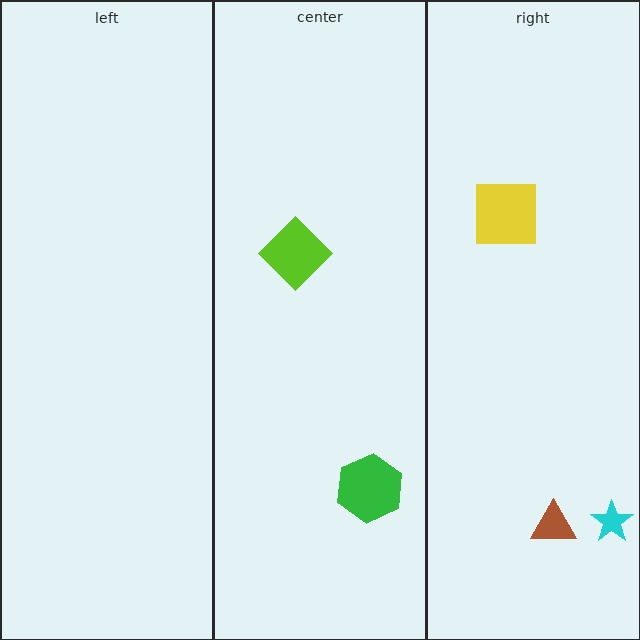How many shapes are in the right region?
3.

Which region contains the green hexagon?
The center region.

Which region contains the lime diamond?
The center region.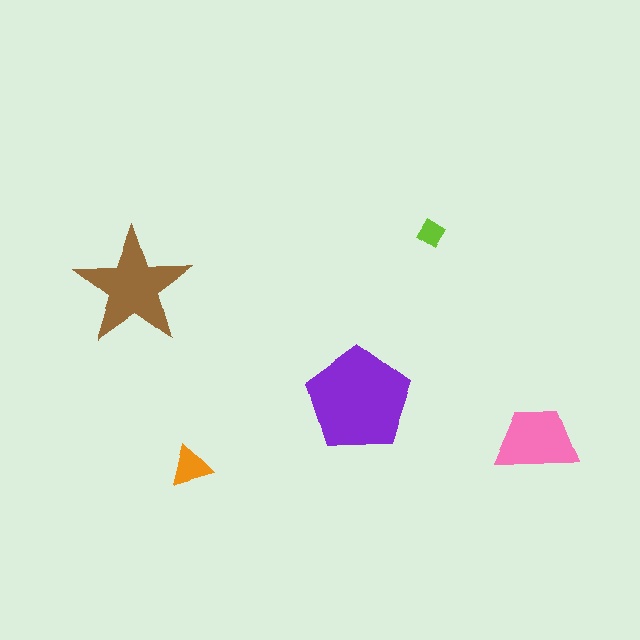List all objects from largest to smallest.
The purple pentagon, the brown star, the pink trapezoid, the orange triangle, the lime diamond.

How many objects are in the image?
There are 5 objects in the image.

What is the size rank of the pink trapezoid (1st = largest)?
3rd.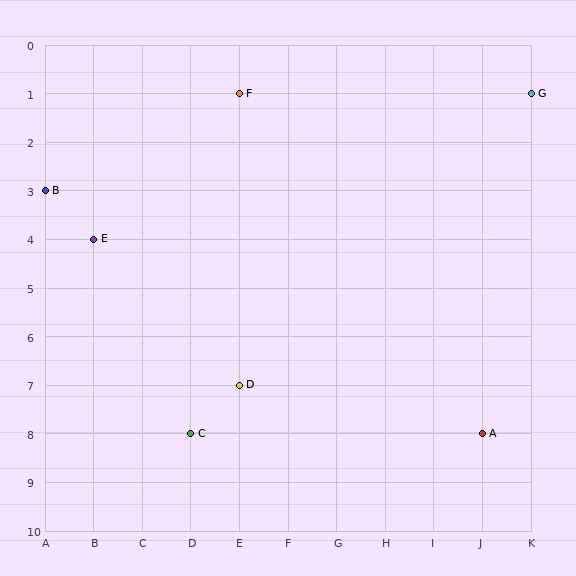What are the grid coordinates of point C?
Point C is at grid coordinates (D, 8).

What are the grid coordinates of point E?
Point E is at grid coordinates (B, 4).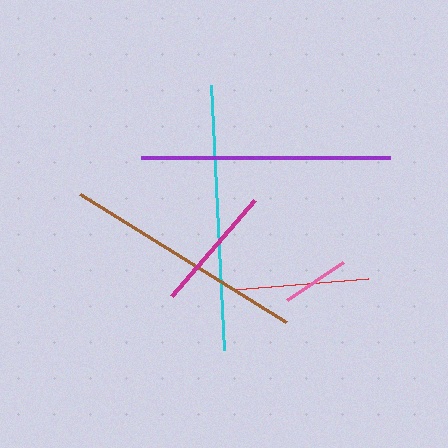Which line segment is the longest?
The cyan line is the longest at approximately 266 pixels.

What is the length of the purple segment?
The purple segment is approximately 250 pixels long.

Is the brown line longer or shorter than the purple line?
The purple line is longer than the brown line.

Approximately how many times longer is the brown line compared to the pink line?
The brown line is approximately 3.6 times the length of the pink line.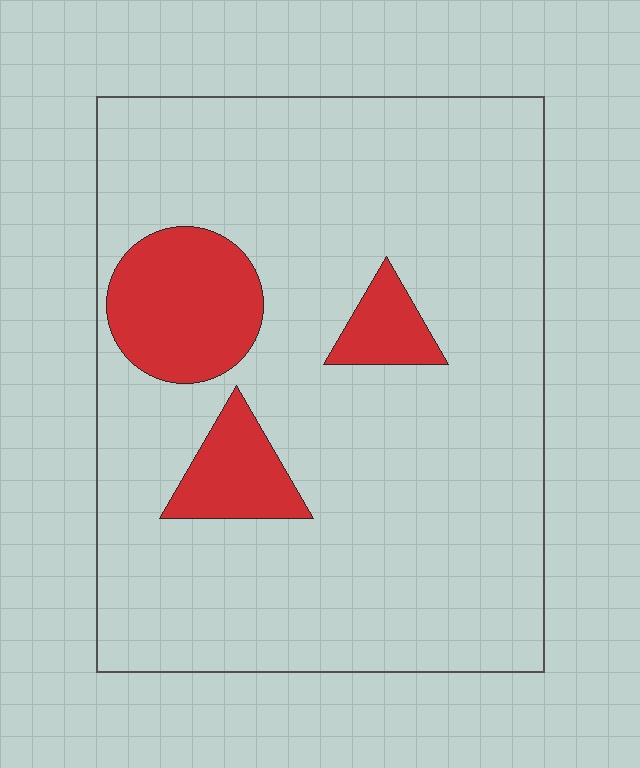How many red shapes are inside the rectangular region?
3.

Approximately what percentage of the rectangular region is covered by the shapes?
Approximately 15%.